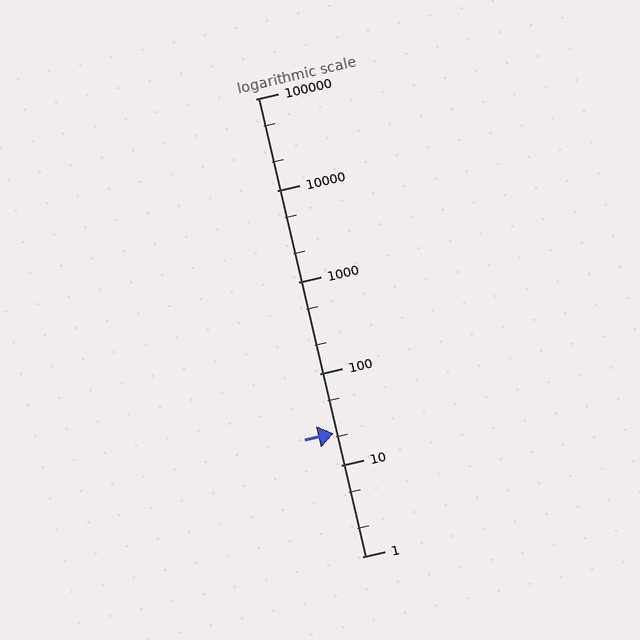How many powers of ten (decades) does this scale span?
The scale spans 5 decades, from 1 to 100000.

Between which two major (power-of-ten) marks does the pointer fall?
The pointer is between 10 and 100.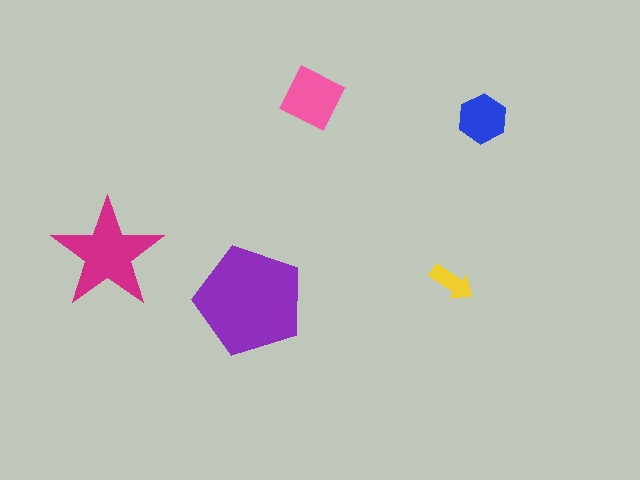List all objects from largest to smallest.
The purple pentagon, the magenta star, the pink square, the blue hexagon, the yellow arrow.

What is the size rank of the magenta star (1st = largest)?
2nd.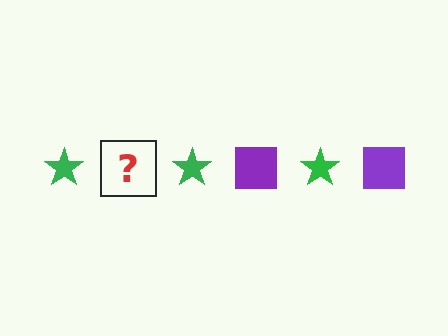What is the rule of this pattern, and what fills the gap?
The rule is that the pattern alternates between green star and purple square. The gap should be filled with a purple square.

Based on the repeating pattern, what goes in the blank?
The blank should be a purple square.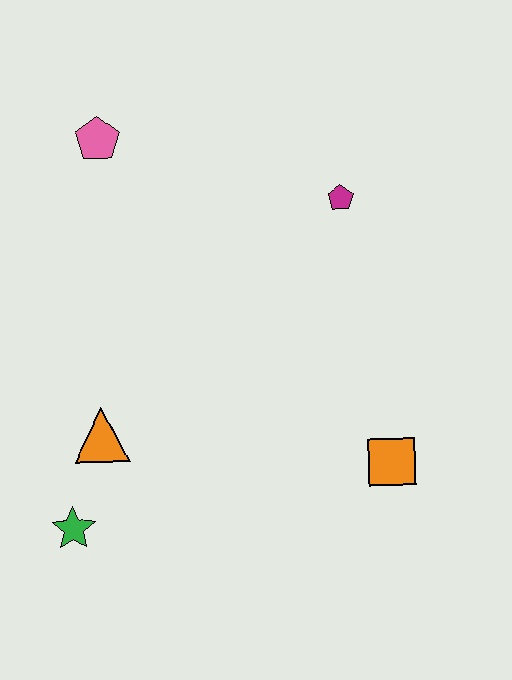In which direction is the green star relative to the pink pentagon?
The green star is below the pink pentagon.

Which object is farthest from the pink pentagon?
The orange square is farthest from the pink pentagon.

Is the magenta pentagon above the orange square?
Yes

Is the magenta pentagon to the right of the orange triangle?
Yes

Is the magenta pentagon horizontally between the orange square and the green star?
Yes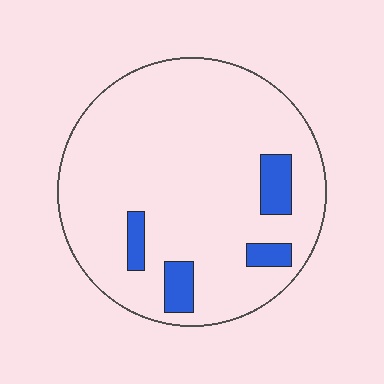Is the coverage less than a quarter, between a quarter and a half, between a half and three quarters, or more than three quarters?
Less than a quarter.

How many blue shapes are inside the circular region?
4.